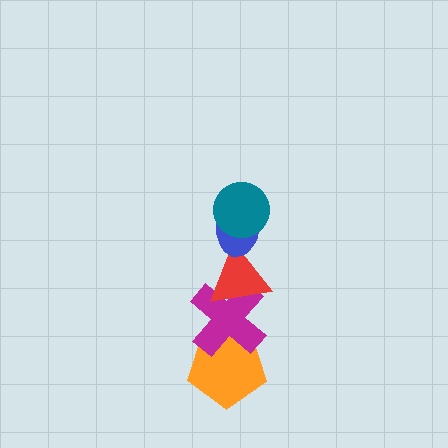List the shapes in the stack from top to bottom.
From top to bottom: the teal circle, the blue ellipse, the red triangle, the magenta cross, the orange pentagon.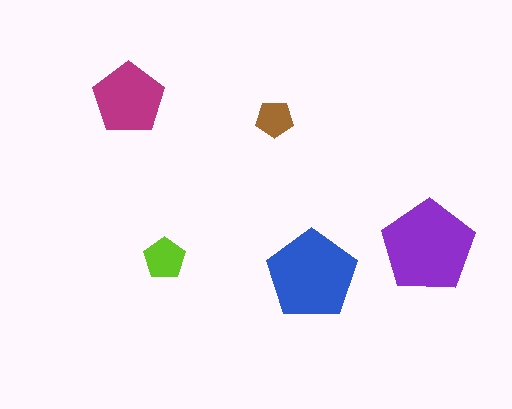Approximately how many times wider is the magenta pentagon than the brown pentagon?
About 2 times wider.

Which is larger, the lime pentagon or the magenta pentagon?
The magenta one.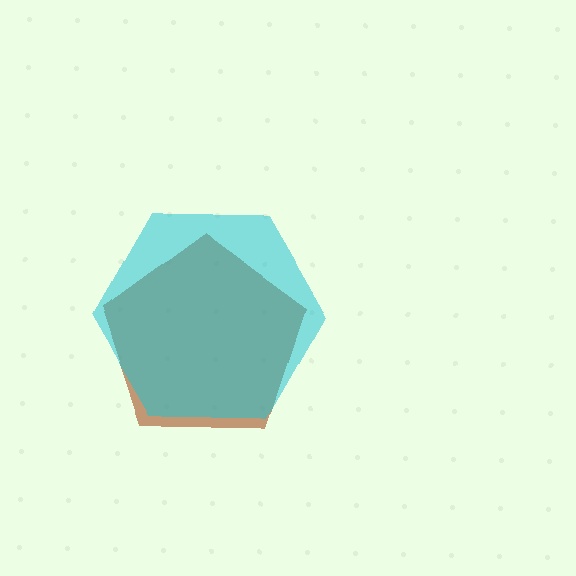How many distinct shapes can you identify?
There are 2 distinct shapes: a brown pentagon, a cyan hexagon.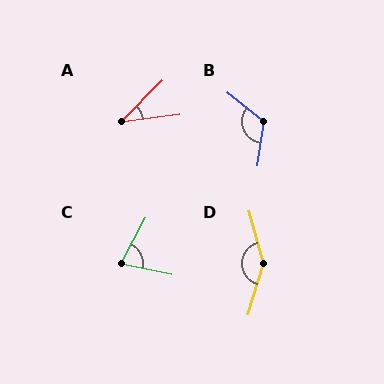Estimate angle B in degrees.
Approximately 121 degrees.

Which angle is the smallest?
A, at approximately 38 degrees.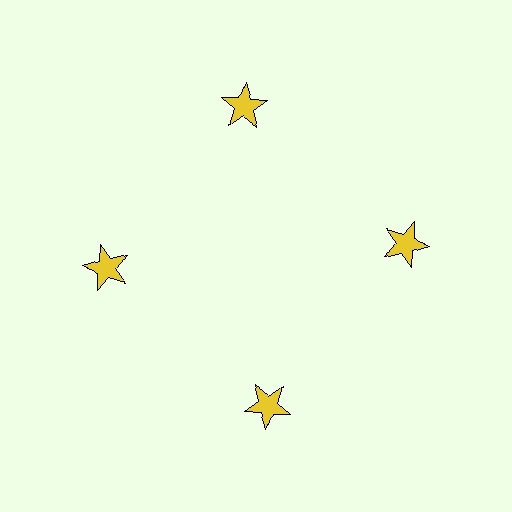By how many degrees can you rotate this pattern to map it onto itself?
The pattern maps onto itself every 90 degrees of rotation.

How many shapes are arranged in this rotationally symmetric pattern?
There are 4 shapes, arranged in 4 groups of 1.